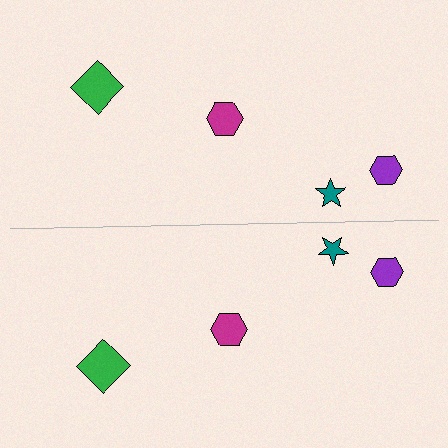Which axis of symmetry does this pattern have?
The pattern has a horizontal axis of symmetry running through the center of the image.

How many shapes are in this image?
There are 8 shapes in this image.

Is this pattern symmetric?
Yes, this pattern has bilateral (reflection) symmetry.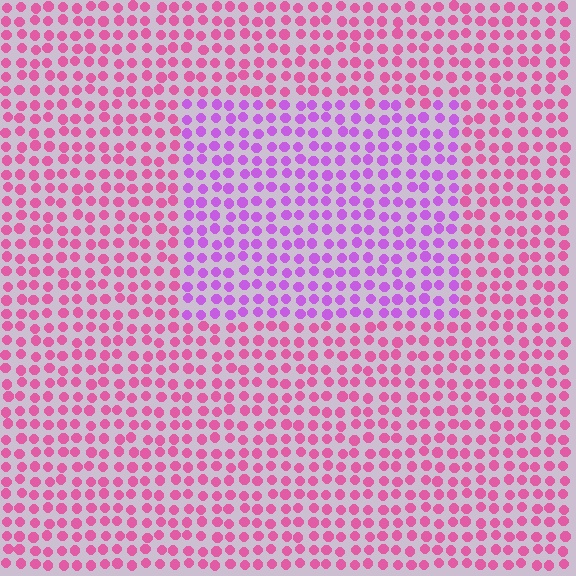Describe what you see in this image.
The image is filled with small pink elements in a uniform arrangement. A rectangle-shaped region is visible where the elements are tinted to a slightly different hue, forming a subtle color boundary.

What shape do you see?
I see a rectangle.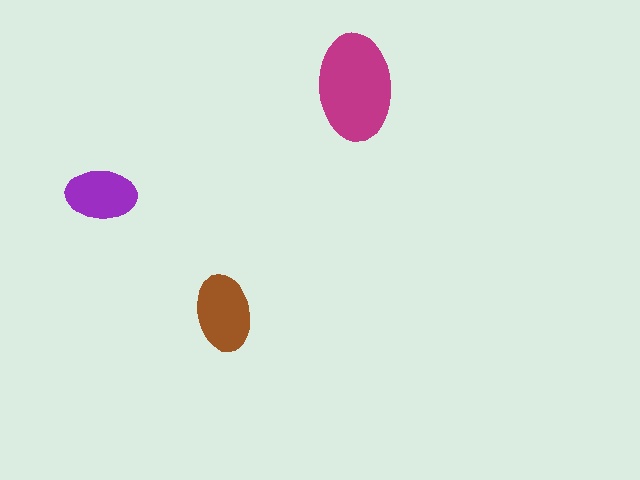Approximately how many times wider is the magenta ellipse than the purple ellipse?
About 1.5 times wider.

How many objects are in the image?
There are 3 objects in the image.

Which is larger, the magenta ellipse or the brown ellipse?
The magenta one.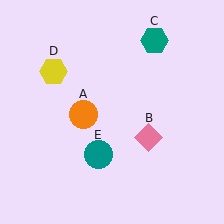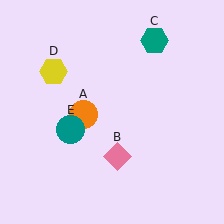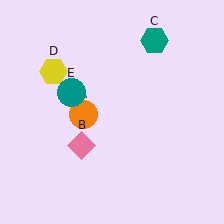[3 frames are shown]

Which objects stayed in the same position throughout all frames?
Orange circle (object A) and teal hexagon (object C) and yellow hexagon (object D) remained stationary.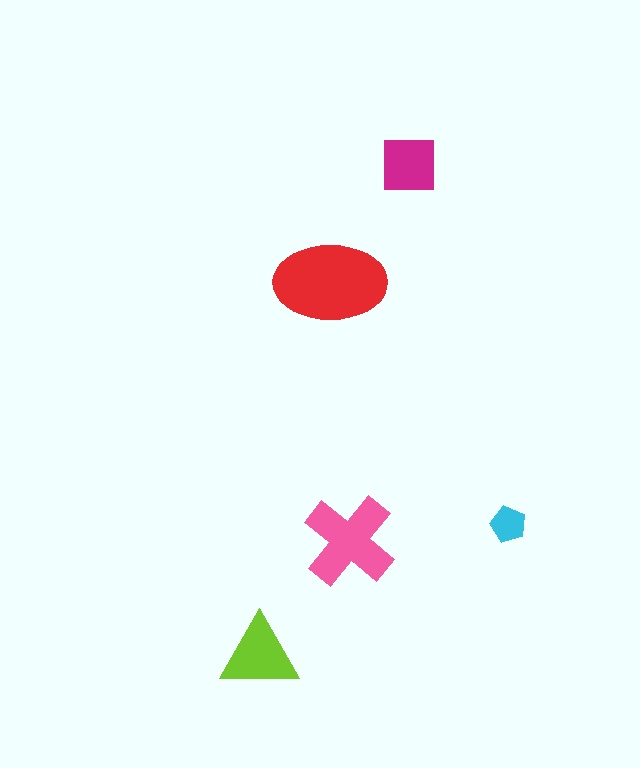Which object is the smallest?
The cyan pentagon.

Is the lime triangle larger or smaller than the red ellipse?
Smaller.